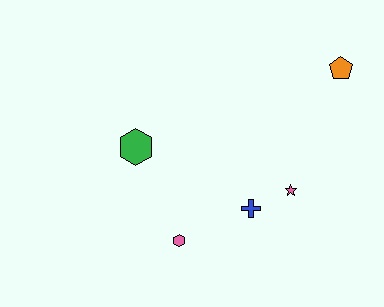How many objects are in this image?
There are 5 objects.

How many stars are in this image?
There is 1 star.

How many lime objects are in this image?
There are no lime objects.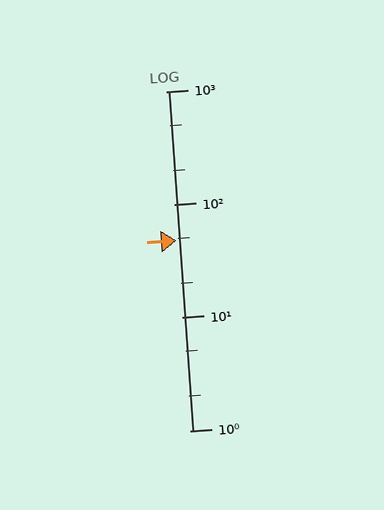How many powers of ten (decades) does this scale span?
The scale spans 3 decades, from 1 to 1000.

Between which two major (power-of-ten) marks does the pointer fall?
The pointer is between 10 and 100.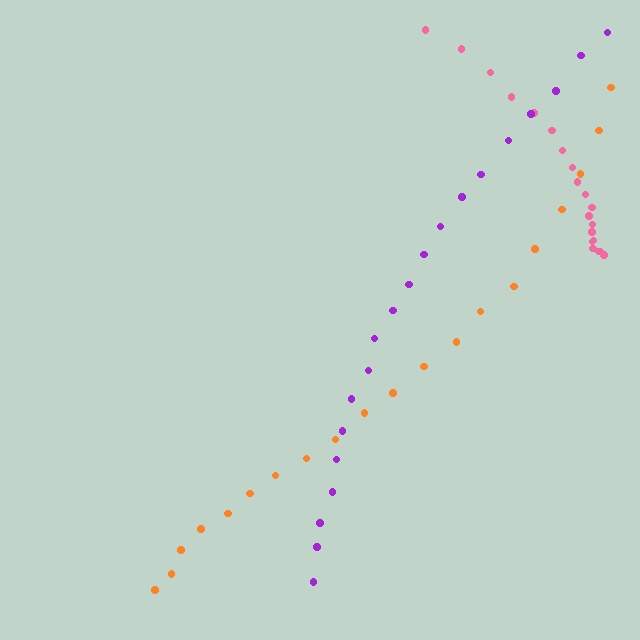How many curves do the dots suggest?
There are 3 distinct paths.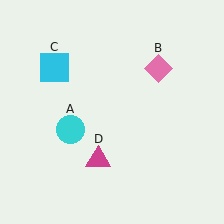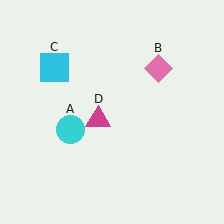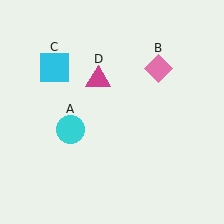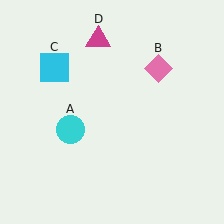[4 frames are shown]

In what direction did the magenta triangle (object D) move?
The magenta triangle (object D) moved up.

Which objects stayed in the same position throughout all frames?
Cyan circle (object A) and pink diamond (object B) and cyan square (object C) remained stationary.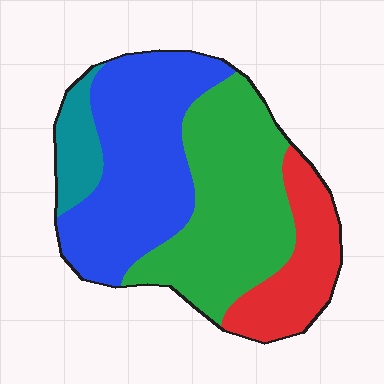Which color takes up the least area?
Teal, at roughly 10%.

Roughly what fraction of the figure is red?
Red takes up about one sixth (1/6) of the figure.